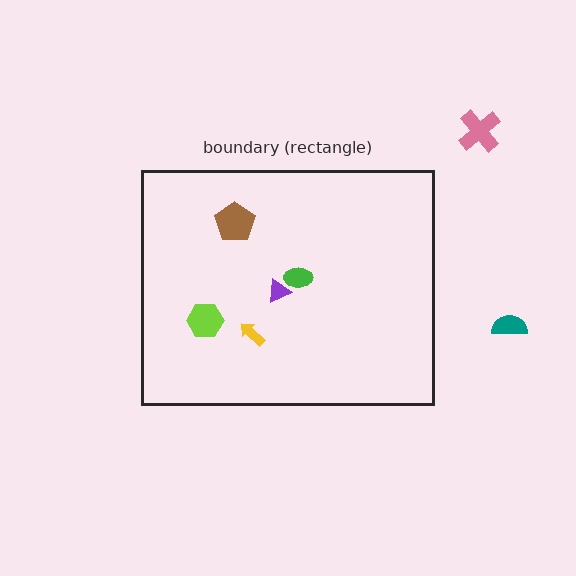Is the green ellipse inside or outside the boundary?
Inside.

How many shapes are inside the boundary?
5 inside, 2 outside.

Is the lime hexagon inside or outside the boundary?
Inside.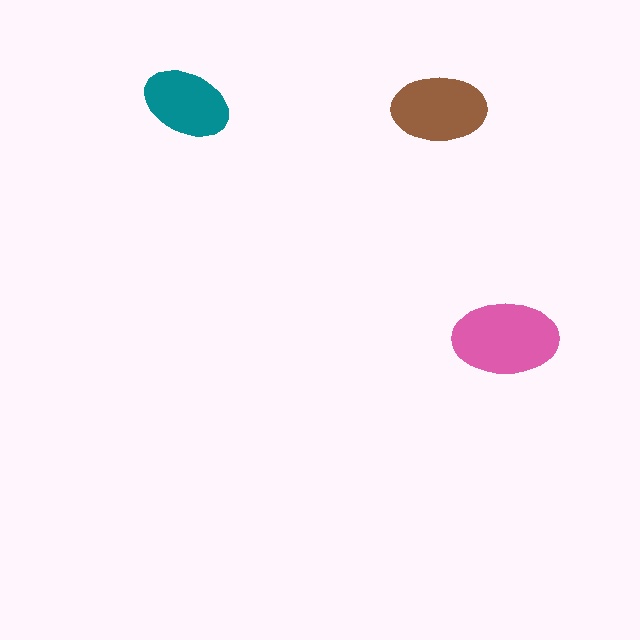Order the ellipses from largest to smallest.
the pink one, the brown one, the teal one.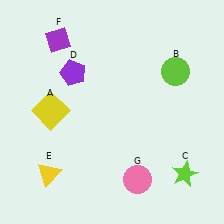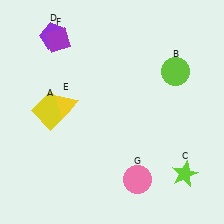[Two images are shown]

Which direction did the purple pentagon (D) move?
The purple pentagon (D) moved up.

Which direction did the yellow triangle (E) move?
The yellow triangle (E) moved up.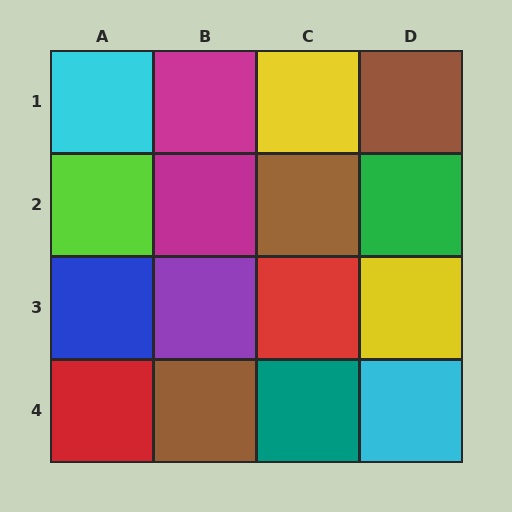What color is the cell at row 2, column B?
Magenta.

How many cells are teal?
1 cell is teal.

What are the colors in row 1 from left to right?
Cyan, magenta, yellow, brown.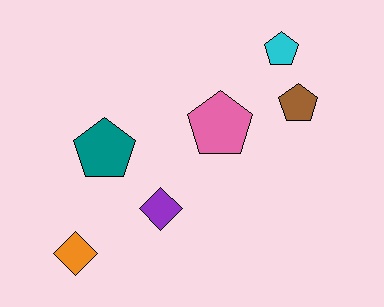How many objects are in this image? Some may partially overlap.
There are 6 objects.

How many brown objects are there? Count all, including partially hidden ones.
There is 1 brown object.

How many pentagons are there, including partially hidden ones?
There are 4 pentagons.